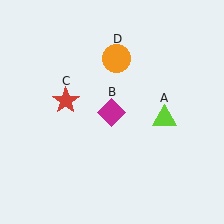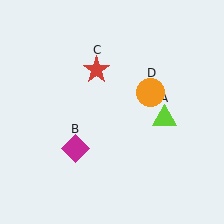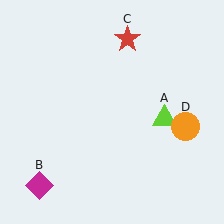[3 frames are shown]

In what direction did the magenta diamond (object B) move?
The magenta diamond (object B) moved down and to the left.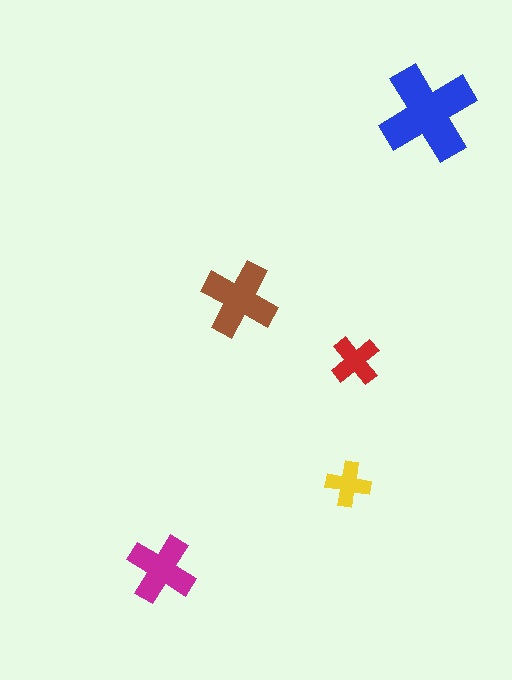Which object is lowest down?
The magenta cross is bottommost.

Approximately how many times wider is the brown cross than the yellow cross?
About 1.5 times wider.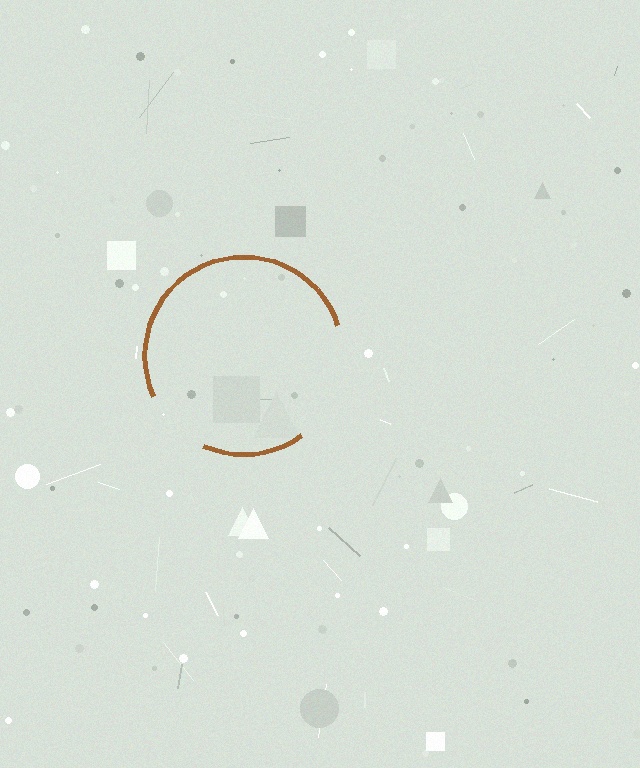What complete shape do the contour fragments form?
The contour fragments form a circle.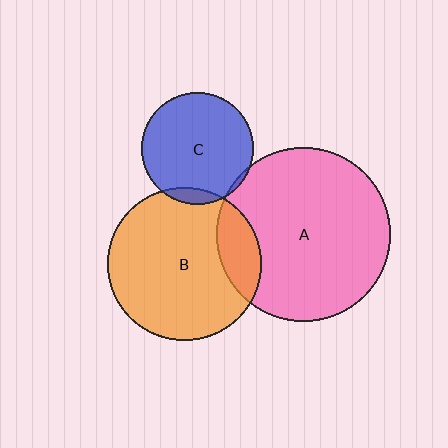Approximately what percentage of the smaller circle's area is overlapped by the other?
Approximately 15%.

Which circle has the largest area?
Circle A (pink).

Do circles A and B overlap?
Yes.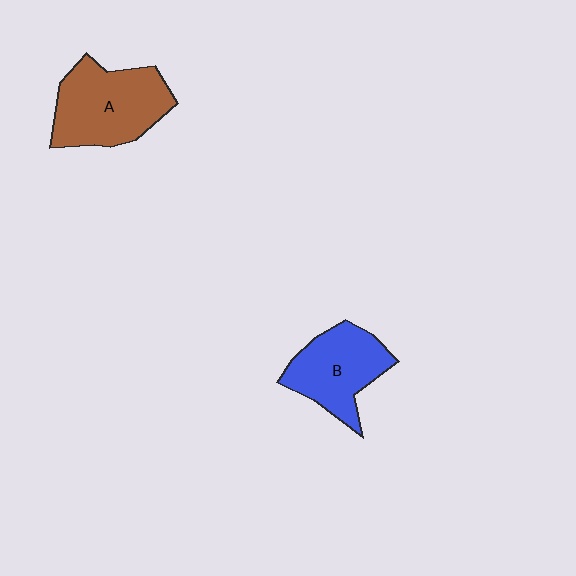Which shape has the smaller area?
Shape B (blue).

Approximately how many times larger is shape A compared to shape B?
Approximately 1.2 times.